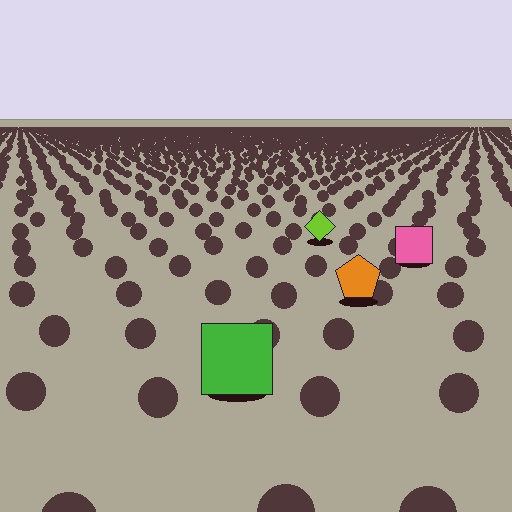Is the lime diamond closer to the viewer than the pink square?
No. The pink square is closer — you can tell from the texture gradient: the ground texture is coarser near it.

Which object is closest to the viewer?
The green square is closest. The texture marks near it are larger and more spread out.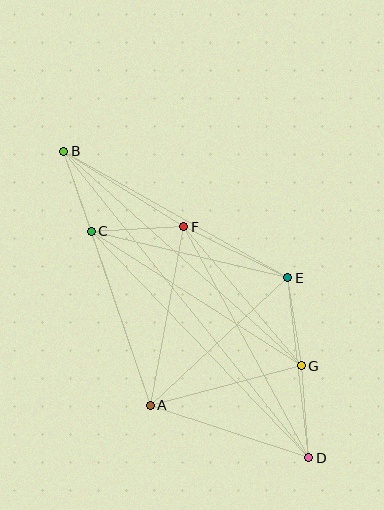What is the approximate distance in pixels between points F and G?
The distance between F and G is approximately 182 pixels.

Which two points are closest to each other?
Points B and C are closest to each other.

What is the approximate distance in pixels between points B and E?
The distance between B and E is approximately 257 pixels.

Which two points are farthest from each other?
Points B and D are farthest from each other.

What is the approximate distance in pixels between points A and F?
The distance between A and F is approximately 182 pixels.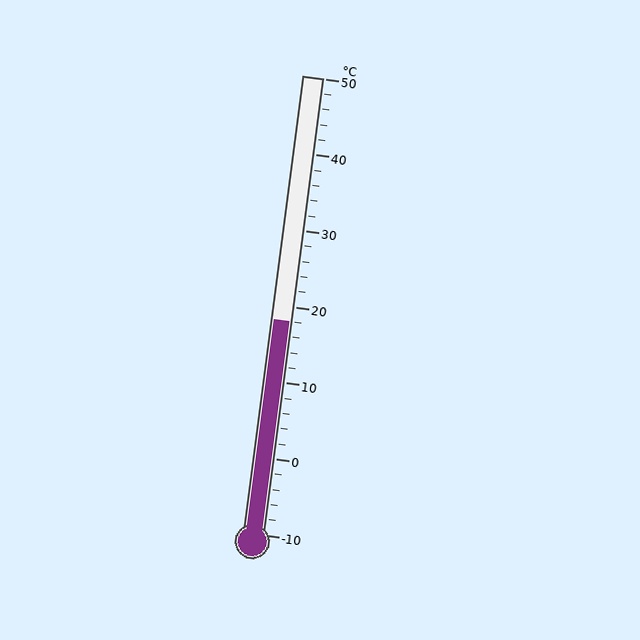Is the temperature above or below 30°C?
The temperature is below 30°C.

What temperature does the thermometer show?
The thermometer shows approximately 18°C.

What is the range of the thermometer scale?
The thermometer scale ranges from -10°C to 50°C.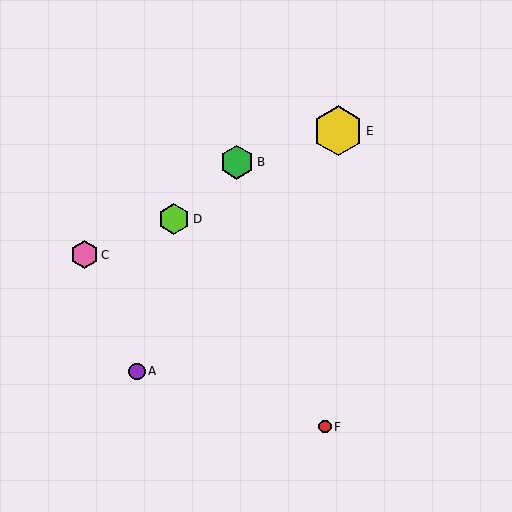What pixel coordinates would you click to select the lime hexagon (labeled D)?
Click at (174, 219) to select the lime hexagon D.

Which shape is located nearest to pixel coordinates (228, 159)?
The green hexagon (labeled B) at (237, 162) is nearest to that location.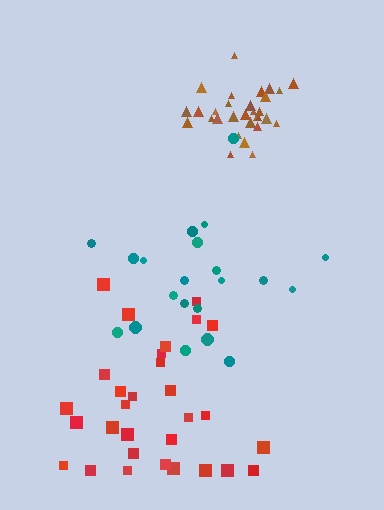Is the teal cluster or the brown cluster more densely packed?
Brown.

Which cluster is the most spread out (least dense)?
Teal.